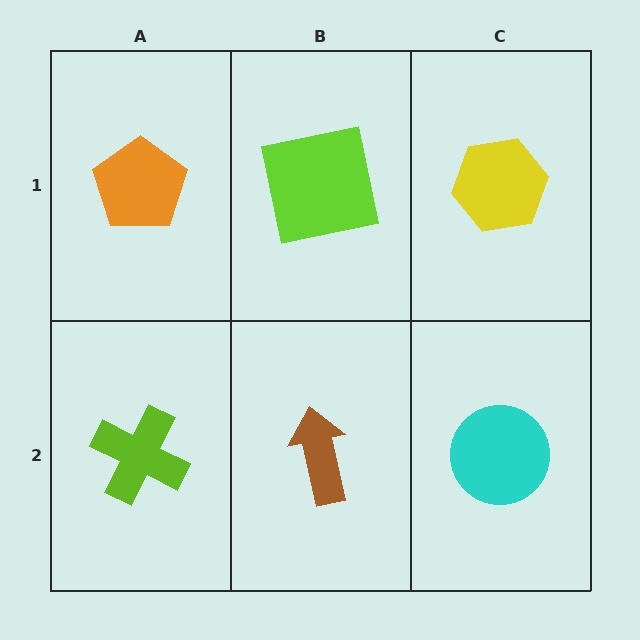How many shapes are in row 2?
3 shapes.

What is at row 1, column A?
An orange pentagon.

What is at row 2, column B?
A brown arrow.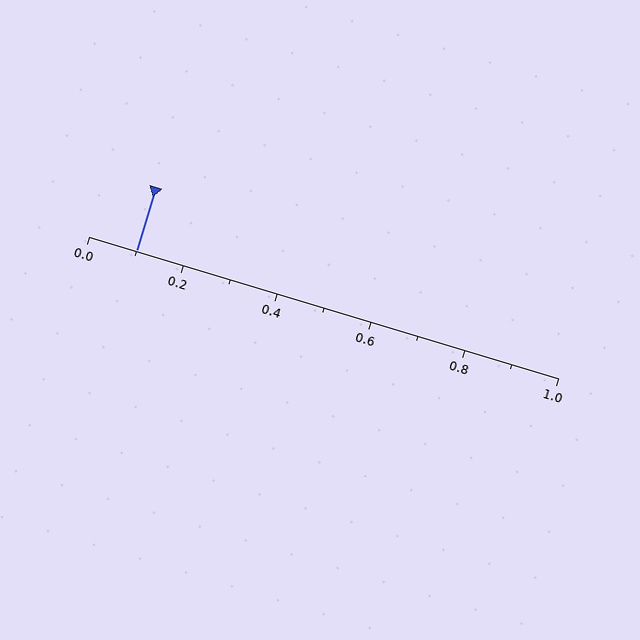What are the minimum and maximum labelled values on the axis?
The axis runs from 0.0 to 1.0.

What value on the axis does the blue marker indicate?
The marker indicates approximately 0.1.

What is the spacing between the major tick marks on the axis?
The major ticks are spaced 0.2 apart.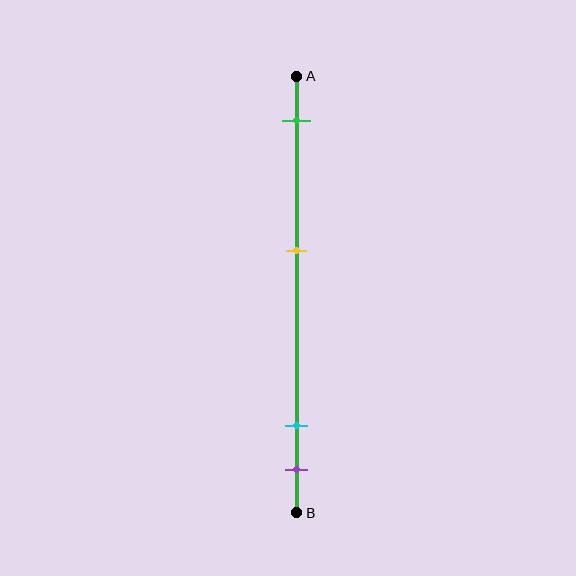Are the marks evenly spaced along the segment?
No, the marks are not evenly spaced.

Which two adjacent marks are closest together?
The cyan and purple marks are the closest adjacent pair.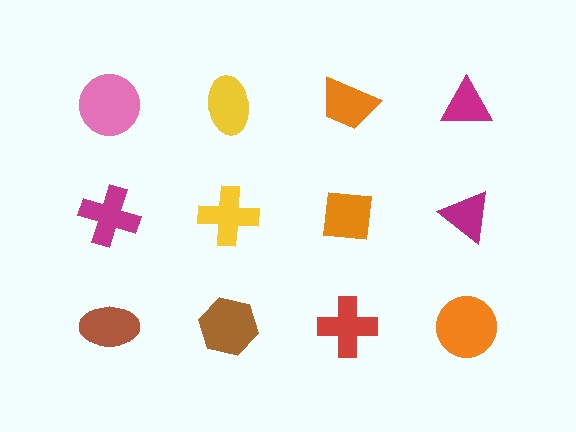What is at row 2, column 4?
A magenta triangle.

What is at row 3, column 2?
A brown hexagon.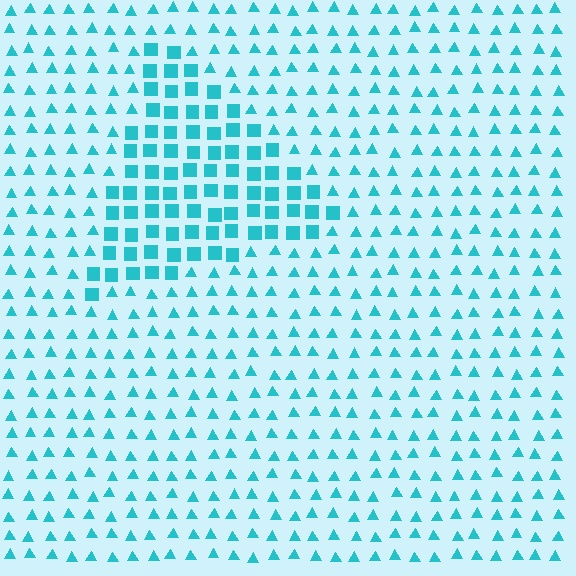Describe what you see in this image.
The image is filled with small cyan elements arranged in a uniform grid. A triangle-shaped region contains squares, while the surrounding area contains triangles. The boundary is defined purely by the change in element shape.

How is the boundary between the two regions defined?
The boundary is defined by a change in element shape: squares inside vs. triangles outside. All elements share the same color and spacing.